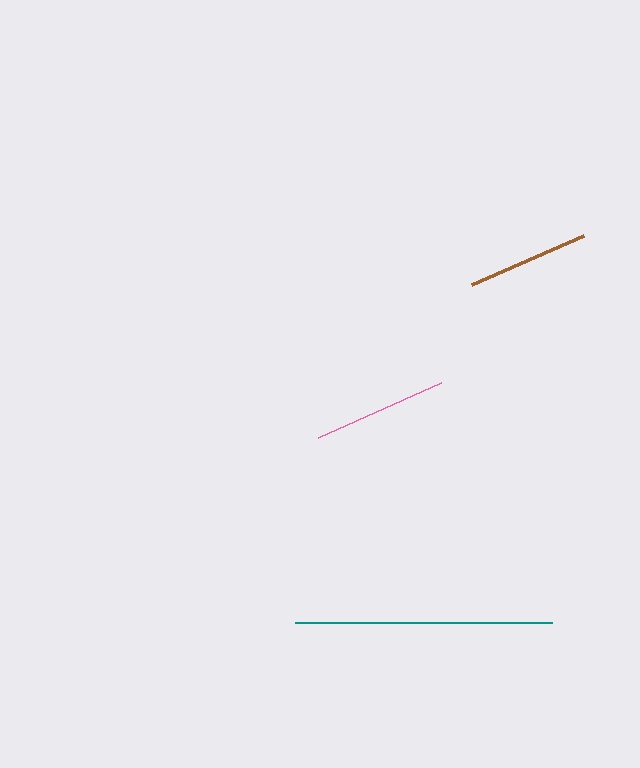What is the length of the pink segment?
The pink segment is approximately 135 pixels long.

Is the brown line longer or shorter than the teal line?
The teal line is longer than the brown line.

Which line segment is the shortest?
The brown line is the shortest at approximately 123 pixels.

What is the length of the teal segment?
The teal segment is approximately 257 pixels long.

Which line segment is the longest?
The teal line is the longest at approximately 257 pixels.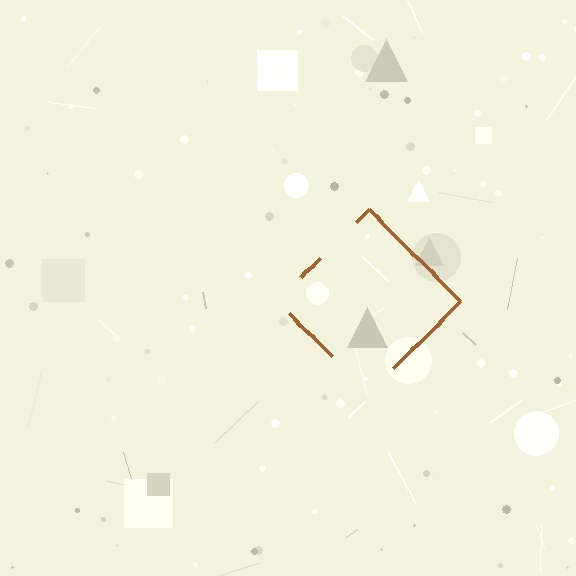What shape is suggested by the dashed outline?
The dashed outline suggests a diamond.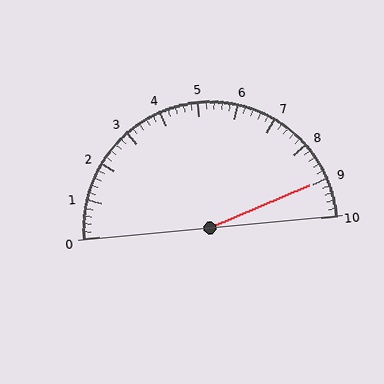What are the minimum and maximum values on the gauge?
The gauge ranges from 0 to 10.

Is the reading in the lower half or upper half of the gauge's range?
The reading is in the upper half of the range (0 to 10).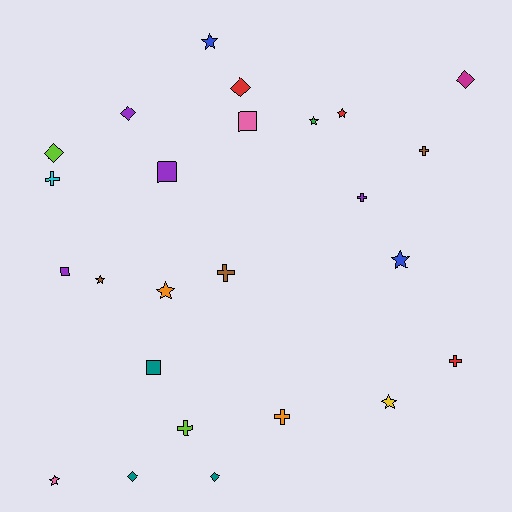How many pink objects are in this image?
There are 2 pink objects.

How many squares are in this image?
There are 4 squares.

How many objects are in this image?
There are 25 objects.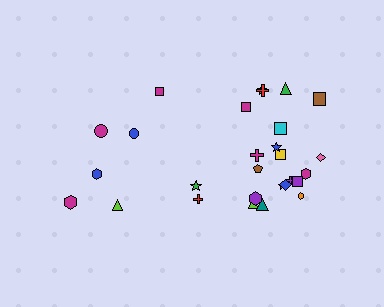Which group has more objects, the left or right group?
The right group.